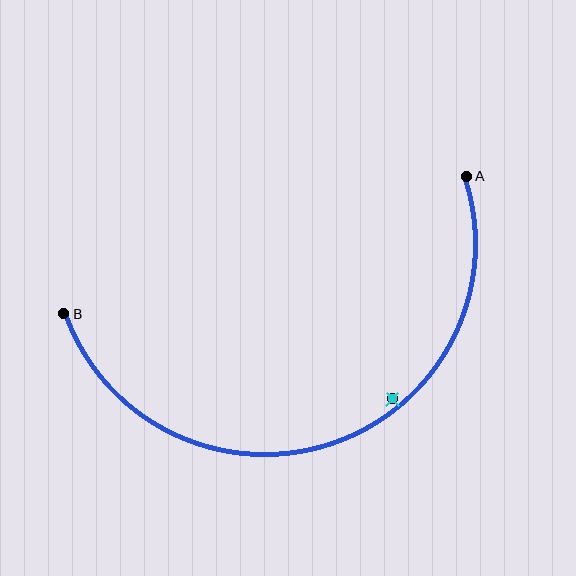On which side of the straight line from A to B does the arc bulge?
The arc bulges below the straight line connecting A and B.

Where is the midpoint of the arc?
The arc midpoint is the point on the curve farthest from the straight line joining A and B. It sits below that line.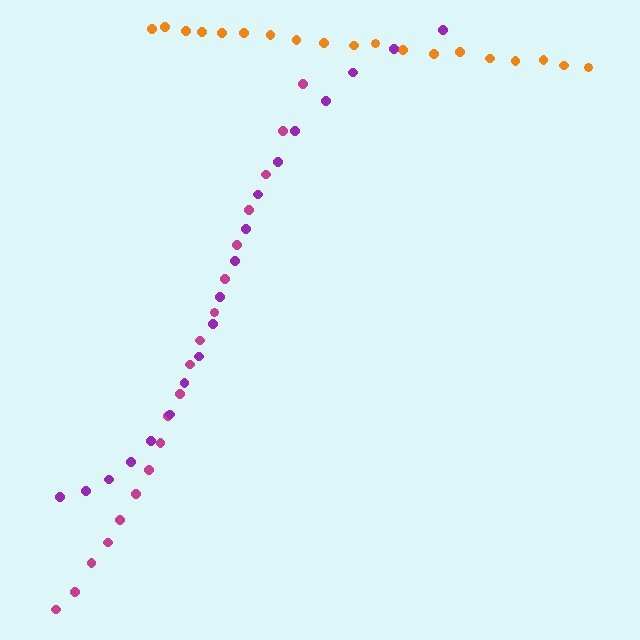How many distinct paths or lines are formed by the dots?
There are 3 distinct paths.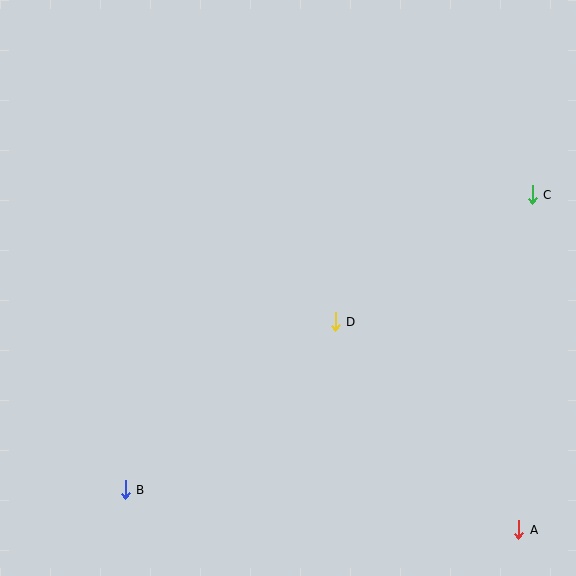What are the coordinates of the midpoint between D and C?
The midpoint between D and C is at (434, 258).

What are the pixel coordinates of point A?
Point A is at (519, 530).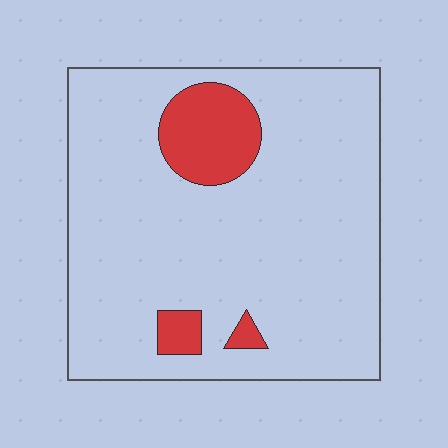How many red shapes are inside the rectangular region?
3.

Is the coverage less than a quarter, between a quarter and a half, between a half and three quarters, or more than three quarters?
Less than a quarter.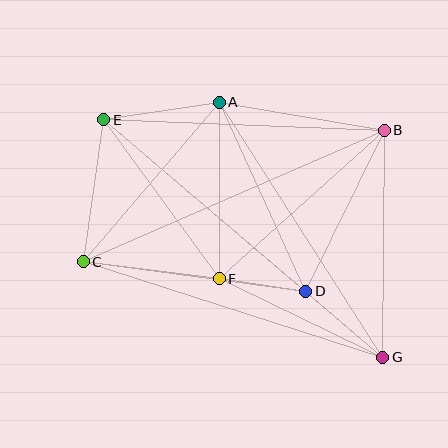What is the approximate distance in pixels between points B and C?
The distance between B and C is approximately 328 pixels.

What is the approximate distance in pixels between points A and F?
The distance between A and F is approximately 177 pixels.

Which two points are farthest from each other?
Points E and G are farthest from each other.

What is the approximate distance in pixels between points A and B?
The distance between A and B is approximately 167 pixels.